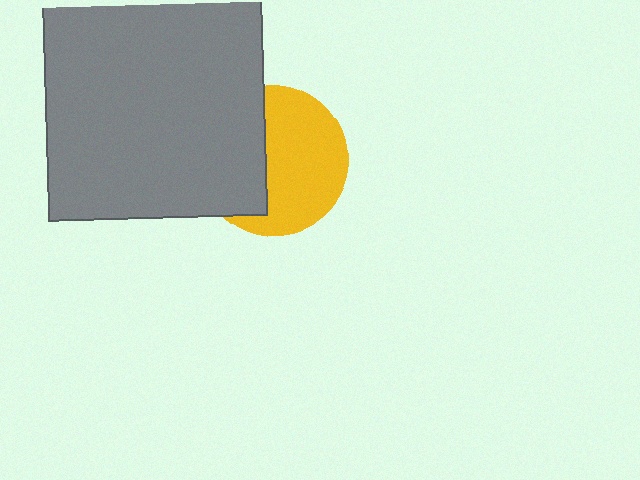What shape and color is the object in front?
The object in front is a gray square.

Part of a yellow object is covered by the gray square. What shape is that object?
It is a circle.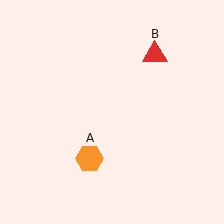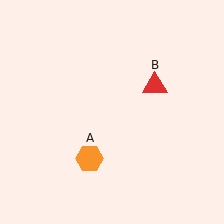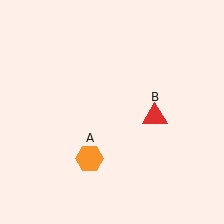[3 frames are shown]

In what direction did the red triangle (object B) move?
The red triangle (object B) moved down.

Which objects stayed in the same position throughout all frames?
Orange hexagon (object A) remained stationary.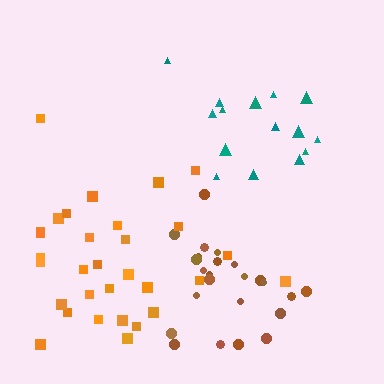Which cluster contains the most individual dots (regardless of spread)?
Orange (31).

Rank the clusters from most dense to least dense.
brown, orange, teal.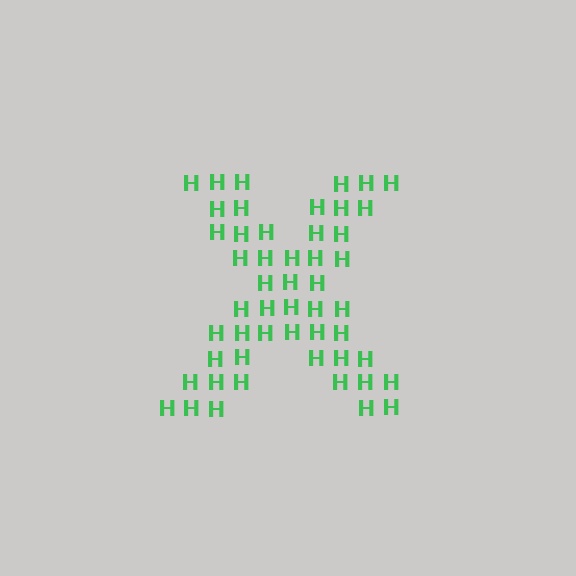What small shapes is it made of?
It is made of small letter H's.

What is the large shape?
The large shape is the letter X.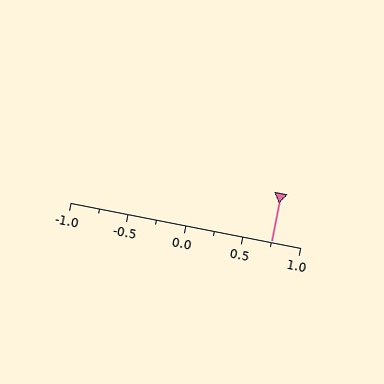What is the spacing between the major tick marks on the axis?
The major ticks are spaced 0.5 apart.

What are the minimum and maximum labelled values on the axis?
The axis runs from -1.0 to 1.0.